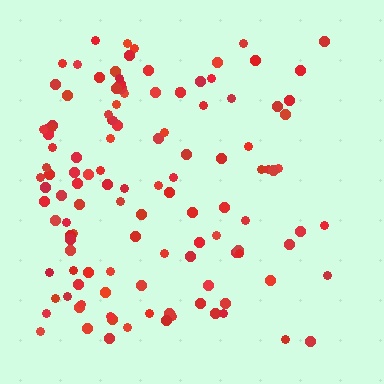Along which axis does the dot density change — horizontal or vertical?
Horizontal.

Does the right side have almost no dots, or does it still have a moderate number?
Still a moderate number, just noticeably fewer than the left.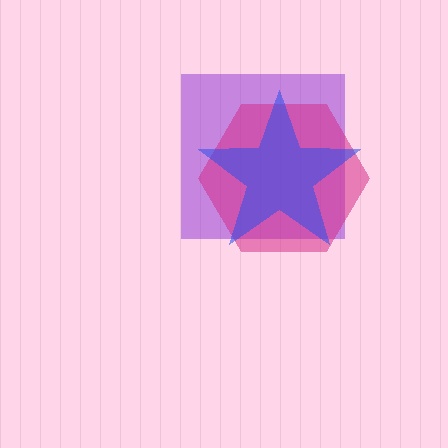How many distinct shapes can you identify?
There are 3 distinct shapes: a purple square, a magenta hexagon, a blue star.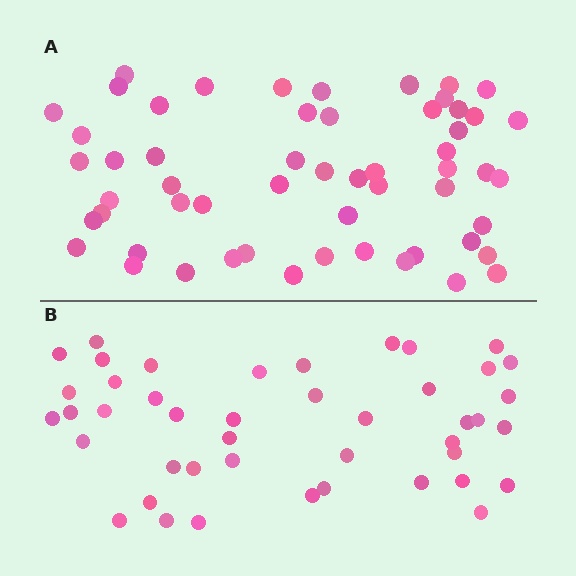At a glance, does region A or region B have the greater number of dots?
Region A (the top region) has more dots.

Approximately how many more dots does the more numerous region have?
Region A has roughly 12 or so more dots than region B.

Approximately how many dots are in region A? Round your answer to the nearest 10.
About 60 dots. (The exact count is 56, which rounds to 60.)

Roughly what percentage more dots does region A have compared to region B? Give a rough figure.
About 25% more.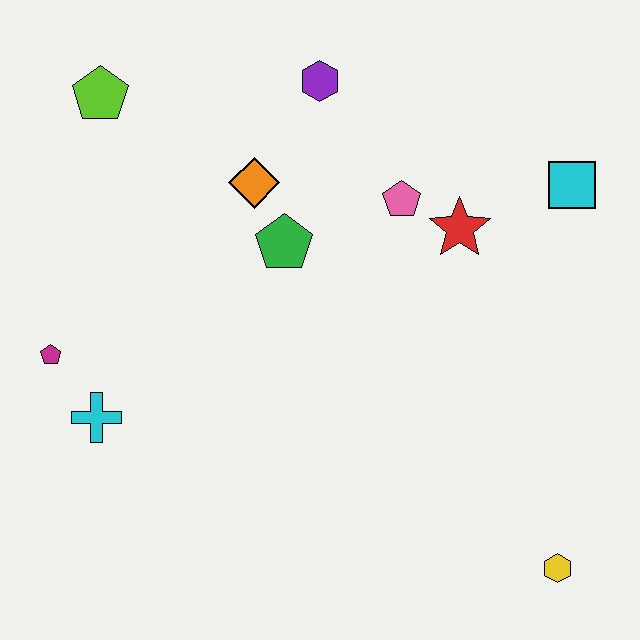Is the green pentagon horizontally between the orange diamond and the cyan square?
Yes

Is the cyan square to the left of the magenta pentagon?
No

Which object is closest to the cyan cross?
The magenta pentagon is closest to the cyan cross.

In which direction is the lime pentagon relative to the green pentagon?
The lime pentagon is to the left of the green pentagon.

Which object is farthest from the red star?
The magenta pentagon is farthest from the red star.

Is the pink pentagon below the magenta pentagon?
No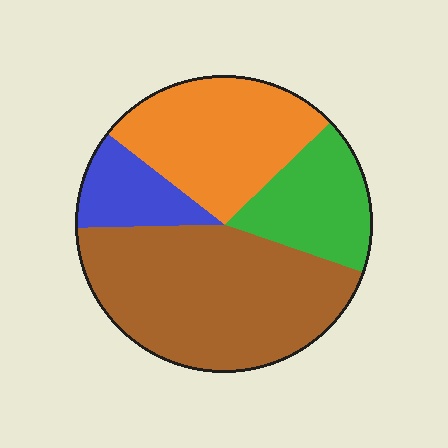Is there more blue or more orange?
Orange.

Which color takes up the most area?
Brown, at roughly 45%.